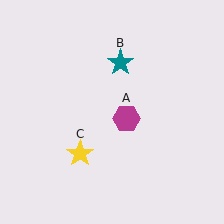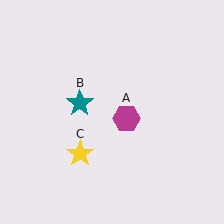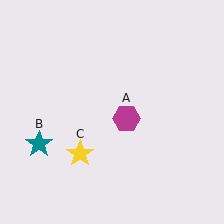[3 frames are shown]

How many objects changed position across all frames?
1 object changed position: teal star (object B).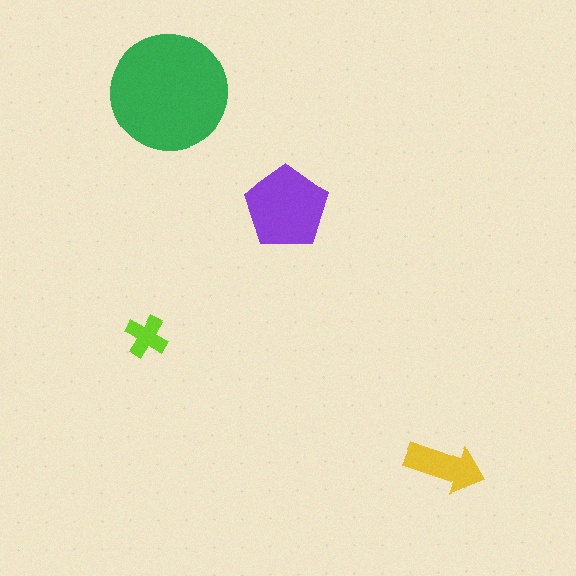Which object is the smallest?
The lime cross.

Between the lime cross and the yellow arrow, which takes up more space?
The yellow arrow.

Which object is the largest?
The green circle.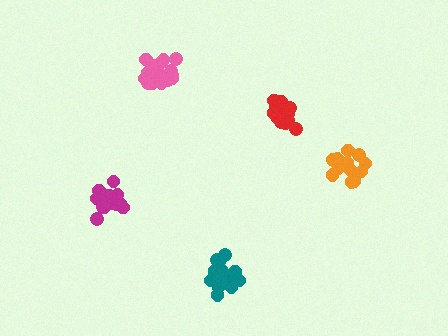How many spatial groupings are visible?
There are 5 spatial groupings.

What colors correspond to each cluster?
The clusters are colored: pink, magenta, red, teal, orange.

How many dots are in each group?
Group 1: 18 dots, Group 2: 19 dots, Group 3: 20 dots, Group 4: 18 dots, Group 5: 18 dots (93 total).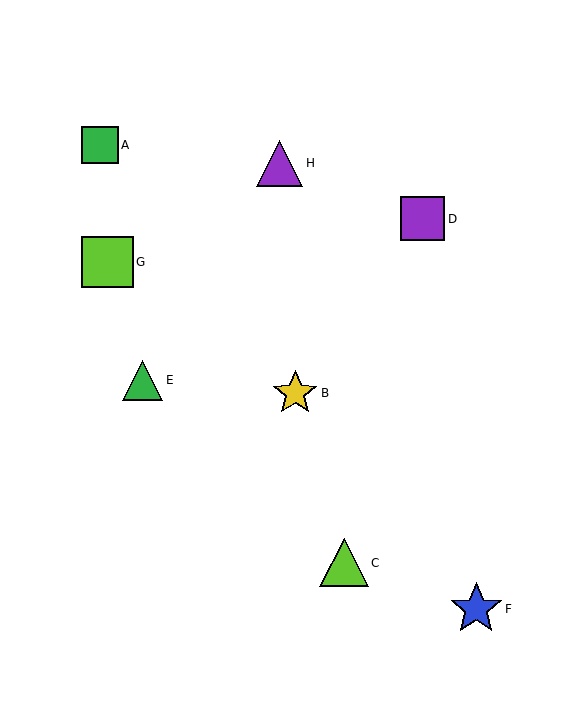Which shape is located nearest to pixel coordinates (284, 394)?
The yellow star (labeled B) at (295, 393) is nearest to that location.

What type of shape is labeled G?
Shape G is a lime square.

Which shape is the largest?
The blue star (labeled F) is the largest.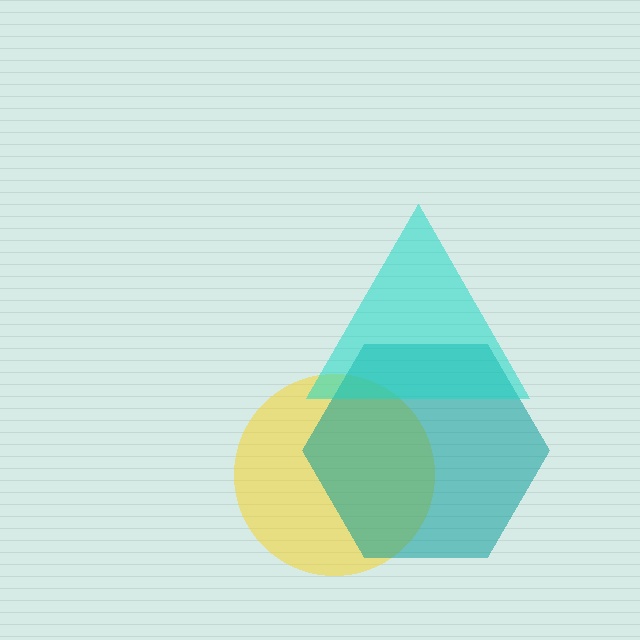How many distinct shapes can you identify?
There are 3 distinct shapes: a yellow circle, a teal hexagon, a cyan triangle.